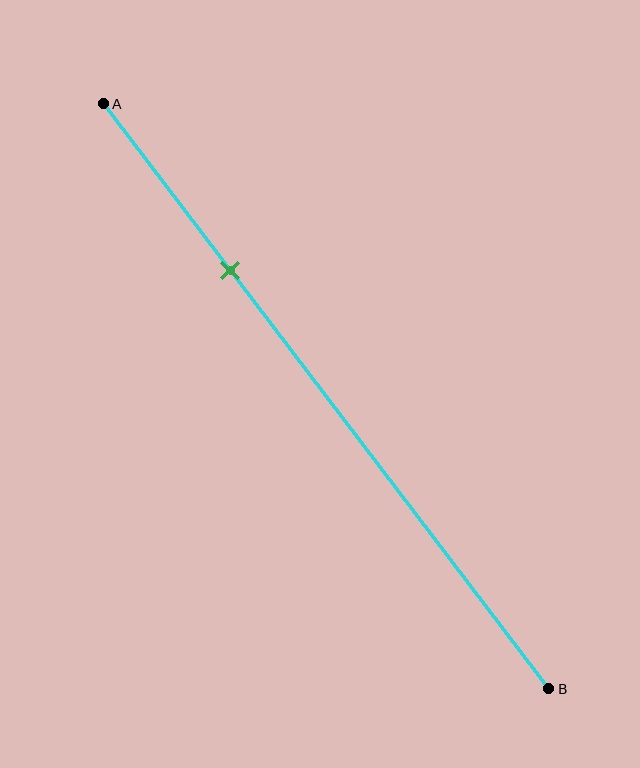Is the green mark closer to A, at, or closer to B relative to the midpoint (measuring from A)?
The green mark is closer to point A than the midpoint of segment AB.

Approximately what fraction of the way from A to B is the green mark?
The green mark is approximately 30% of the way from A to B.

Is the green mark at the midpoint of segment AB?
No, the mark is at about 30% from A, not at the 50% midpoint.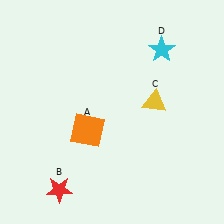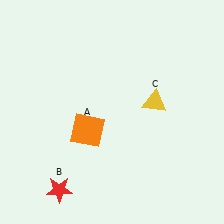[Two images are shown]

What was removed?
The cyan star (D) was removed in Image 2.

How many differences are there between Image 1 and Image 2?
There is 1 difference between the two images.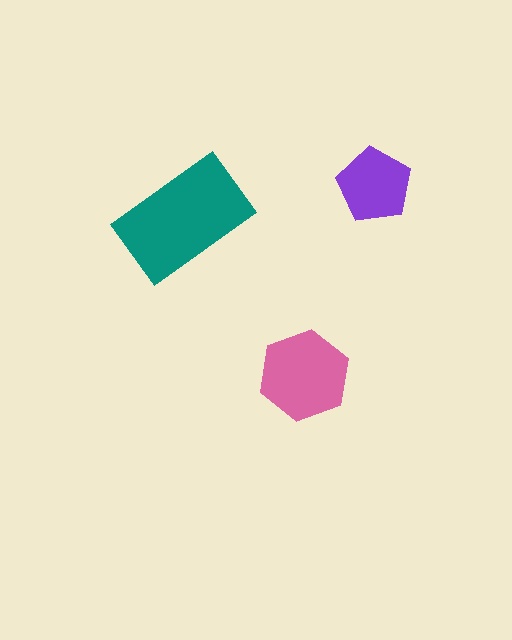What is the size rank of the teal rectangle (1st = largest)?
1st.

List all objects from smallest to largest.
The purple pentagon, the pink hexagon, the teal rectangle.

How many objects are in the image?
There are 3 objects in the image.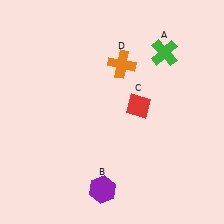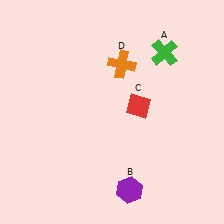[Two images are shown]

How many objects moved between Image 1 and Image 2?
1 object moved between the two images.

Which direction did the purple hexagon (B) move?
The purple hexagon (B) moved right.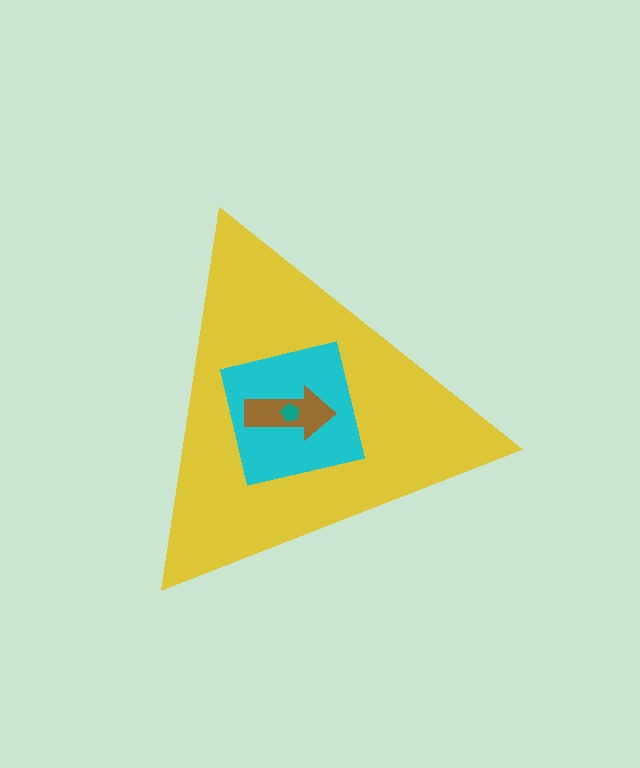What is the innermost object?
The teal pentagon.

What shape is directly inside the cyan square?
The brown arrow.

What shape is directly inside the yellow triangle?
The cyan square.